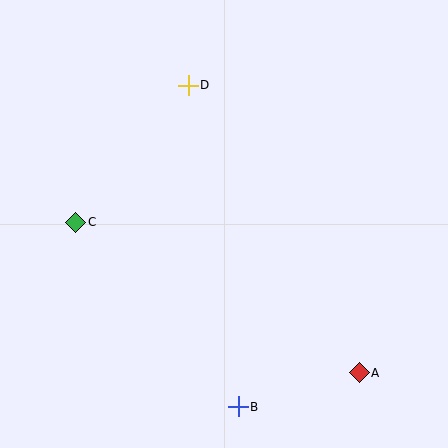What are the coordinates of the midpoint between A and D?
The midpoint between A and D is at (274, 229).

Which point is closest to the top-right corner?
Point D is closest to the top-right corner.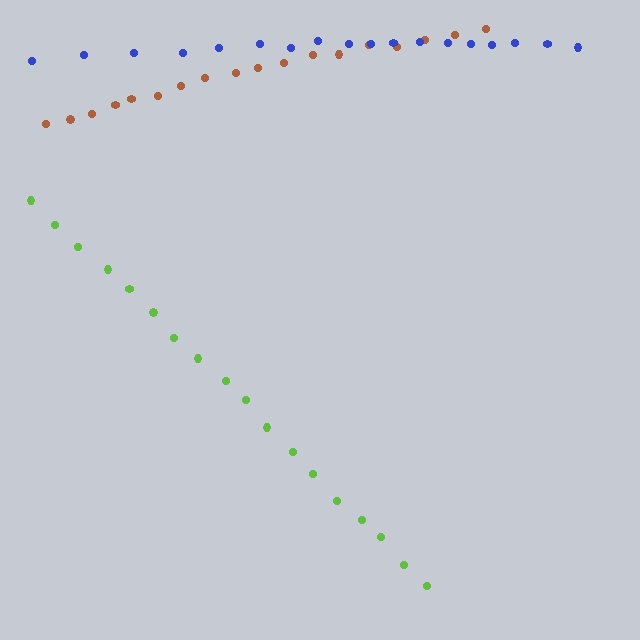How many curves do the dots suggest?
There are 3 distinct paths.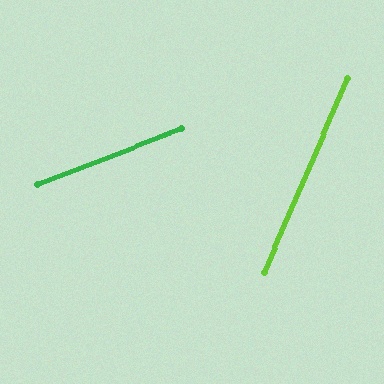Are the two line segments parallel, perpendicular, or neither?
Neither parallel nor perpendicular — they differ by about 46°.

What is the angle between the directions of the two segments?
Approximately 46 degrees.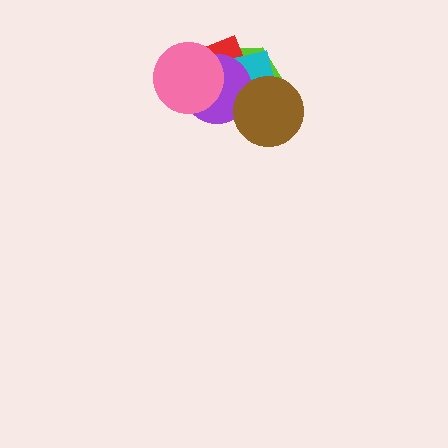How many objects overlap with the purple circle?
5 objects overlap with the purple circle.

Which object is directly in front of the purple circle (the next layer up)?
The brown circle is directly in front of the purple circle.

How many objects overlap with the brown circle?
3 objects overlap with the brown circle.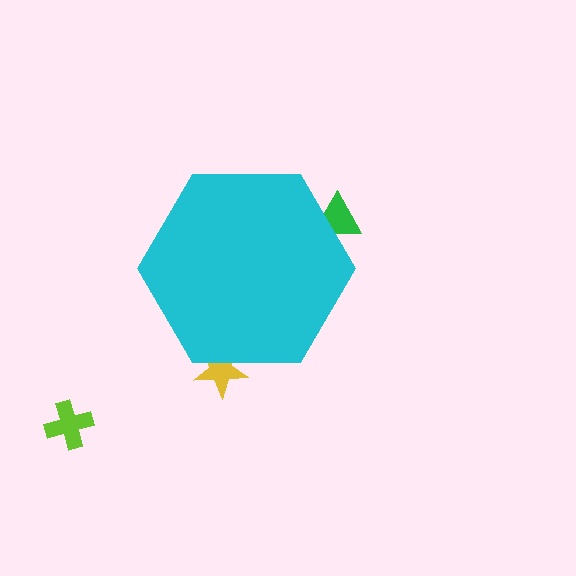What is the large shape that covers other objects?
A cyan hexagon.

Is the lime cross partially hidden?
No, the lime cross is fully visible.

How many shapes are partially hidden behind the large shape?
2 shapes are partially hidden.